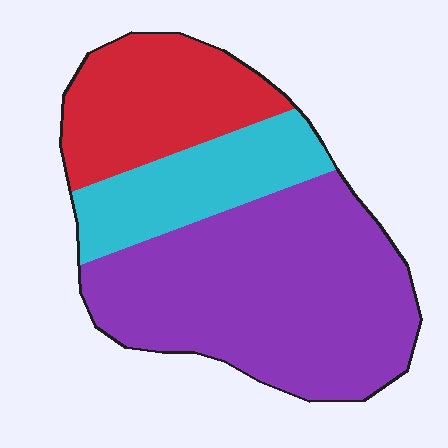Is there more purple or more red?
Purple.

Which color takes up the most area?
Purple, at roughly 55%.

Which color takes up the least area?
Cyan, at roughly 20%.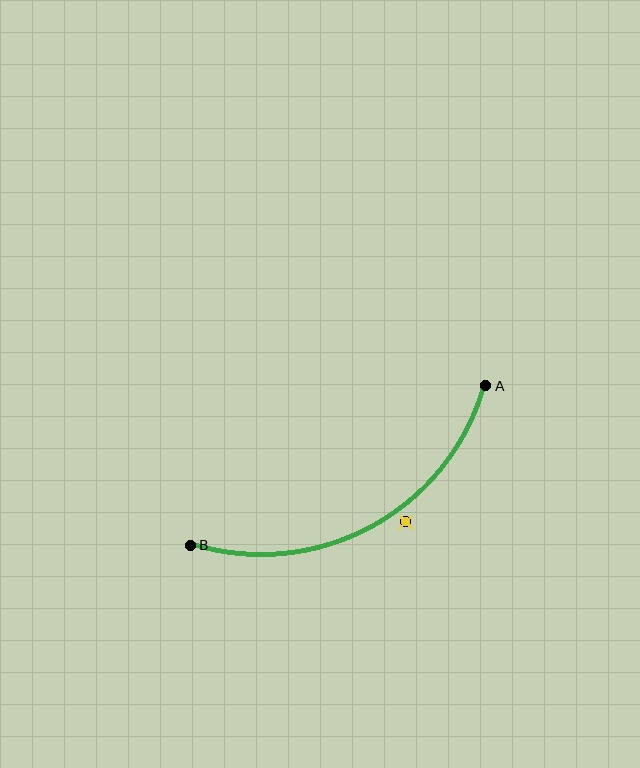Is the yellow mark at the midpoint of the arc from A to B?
No — the yellow mark does not lie on the arc at all. It sits slightly outside the curve.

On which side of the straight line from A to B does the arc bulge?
The arc bulges below the straight line connecting A and B.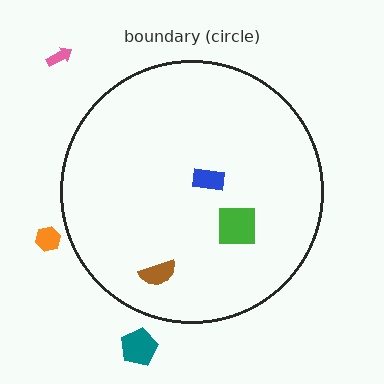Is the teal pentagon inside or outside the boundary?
Outside.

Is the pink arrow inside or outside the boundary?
Outside.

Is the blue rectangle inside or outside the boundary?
Inside.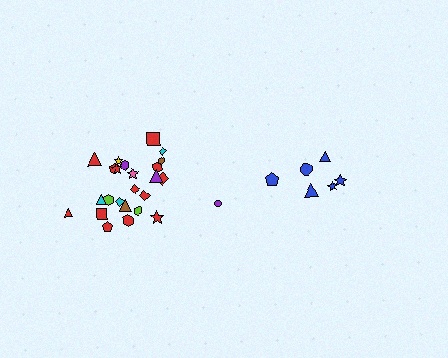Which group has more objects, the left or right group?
The left group.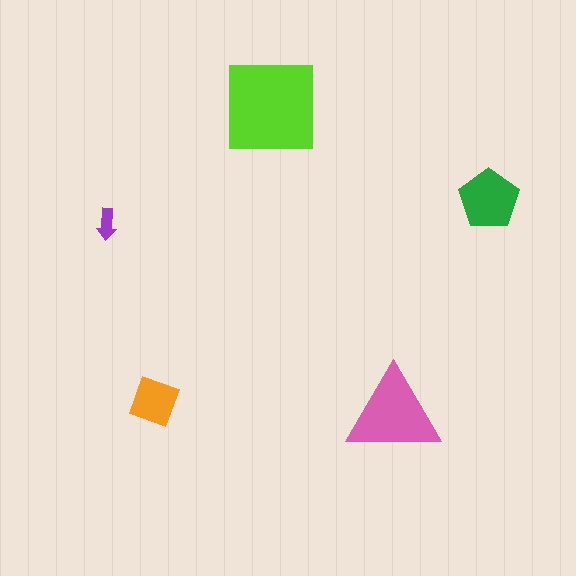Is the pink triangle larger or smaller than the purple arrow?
Larger.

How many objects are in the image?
There are 5 objects in the image.